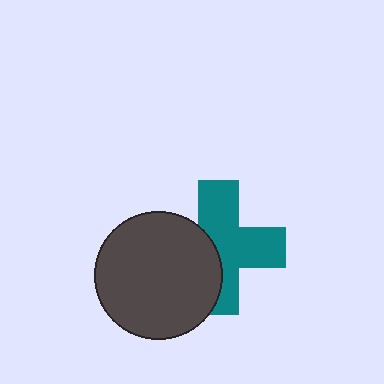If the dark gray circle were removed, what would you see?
You would see the complete teal cross.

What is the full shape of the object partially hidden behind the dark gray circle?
The partially hidden object is a teal cross.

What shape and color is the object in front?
The object in front is a dark gray circle.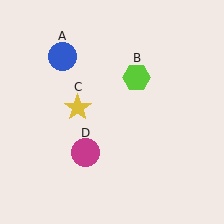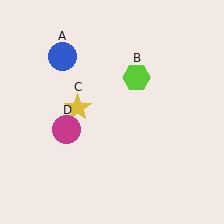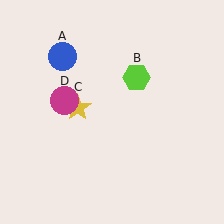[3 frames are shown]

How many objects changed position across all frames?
1 object changed position: magenta circle (object D).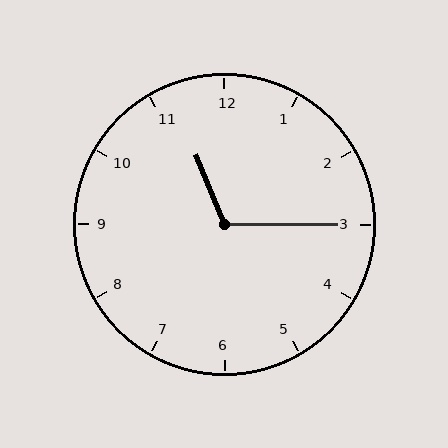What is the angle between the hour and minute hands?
Approximately 112 degrees.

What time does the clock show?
11:15.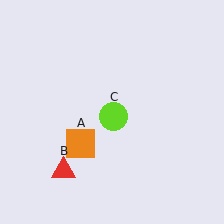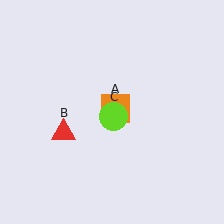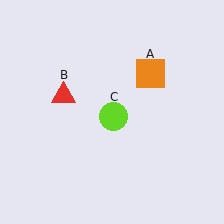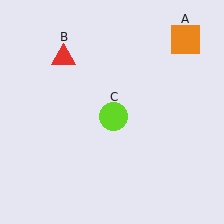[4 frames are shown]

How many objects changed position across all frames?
2 objects changed position: orange square (object A), red triangle (object B).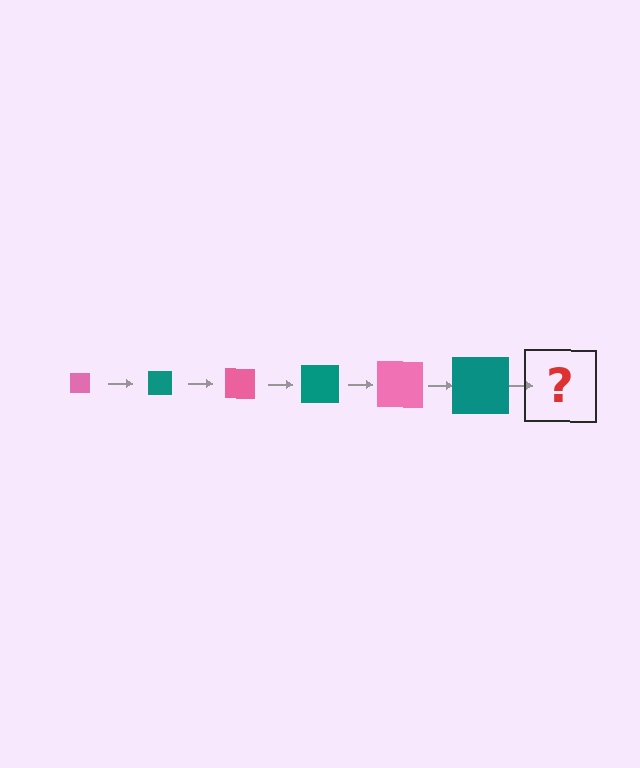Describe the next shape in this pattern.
It should be a pink square, larger than the previous one.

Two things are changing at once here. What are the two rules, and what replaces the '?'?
The two rules are that the square grows larger each step and the color cycles through pink and teal. The '?' should be a pink square, larger than the previous one.